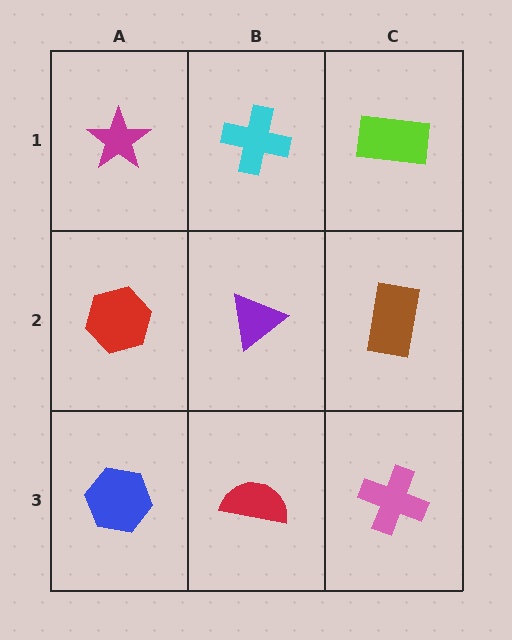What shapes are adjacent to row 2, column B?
A cyan cross (row 1, column B), a red semicircle (row 3, column B), a red hexagon (row 2, column A), a brown rectangle (row 2, column C).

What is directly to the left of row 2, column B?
A red hexagon.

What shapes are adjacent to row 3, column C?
A brown rectangle (row 2, column C), a red semicircle (row 3, column B).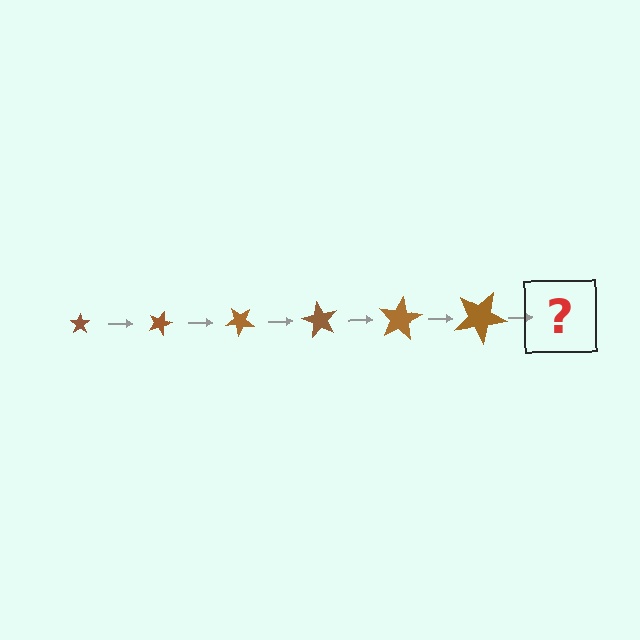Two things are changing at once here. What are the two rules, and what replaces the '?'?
The two rules are that the star grows larger each step and it rotates 20 degrees each step. The '?' should be a star, larger than the previous one and rotated 120 degrees from the start.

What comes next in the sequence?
The next element should be a star, larger than the previous one and rotated 120 degrees from the start.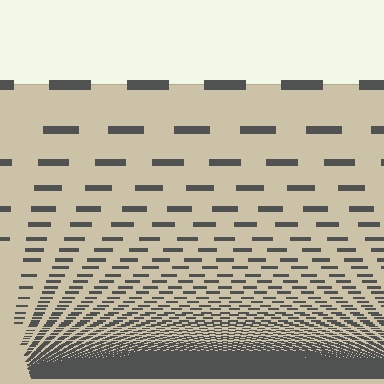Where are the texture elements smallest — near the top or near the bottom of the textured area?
Near the bottom.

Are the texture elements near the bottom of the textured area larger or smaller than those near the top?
Smaller. The gradient is inverted — elements near the bottom are smaller and denser.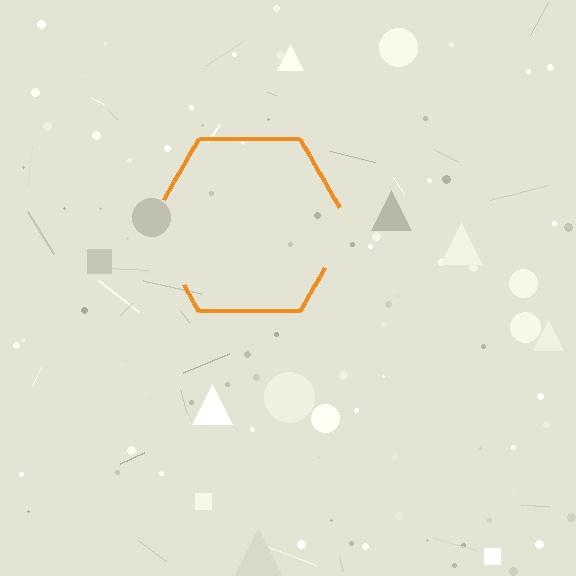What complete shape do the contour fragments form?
The contour fragments form a hexagon.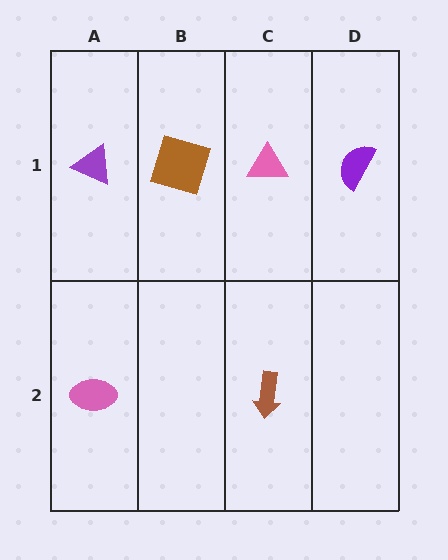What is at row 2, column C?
A brown arrow.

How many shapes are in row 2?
2 shapes.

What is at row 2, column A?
A pink ellipse.